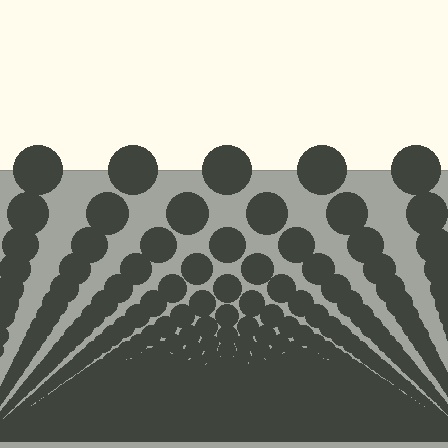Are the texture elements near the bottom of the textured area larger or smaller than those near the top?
Smaller. The gradient is inverted — elements near the bottom are smaller and denser.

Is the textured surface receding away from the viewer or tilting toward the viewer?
The surface appears to tilt toward the viewer. Texture elements get larger and sparser toward the top.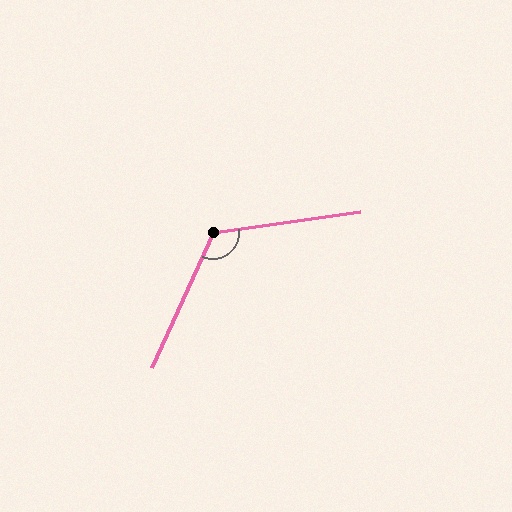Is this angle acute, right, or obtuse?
It is obtuse.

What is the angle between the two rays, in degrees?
Approximately 123 degrees.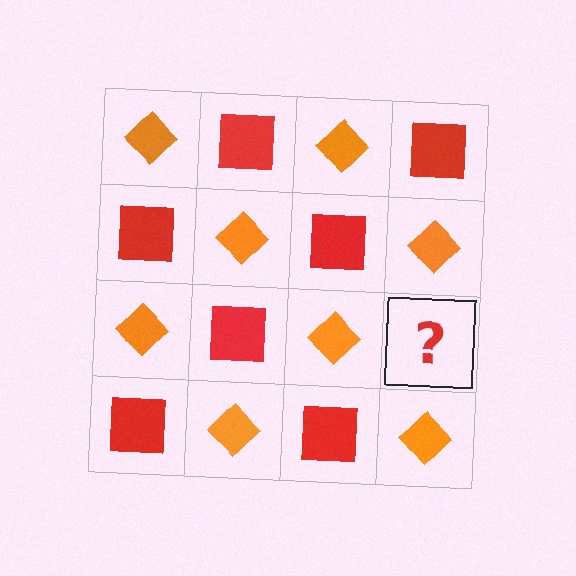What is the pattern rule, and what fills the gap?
The rule is that it alternates orange diamond and red square in a checkerboard pattern. The gap should be filled with a red square.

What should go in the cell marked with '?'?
The missing cell should contain a red square.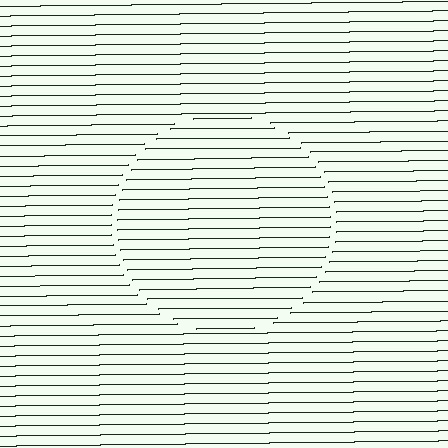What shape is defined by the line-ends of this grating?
An illusory circle. The interior of the shape contains the same grating, shifted by half a period — the contour is defined by the phase discontinuity where line-ends from the inner and outer gratings abut.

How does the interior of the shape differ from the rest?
The interior of the shape contains the same grating, shifted by half a period — the contour is defined by the phase discontinuity where line-ends from the inner and outer gratings abut.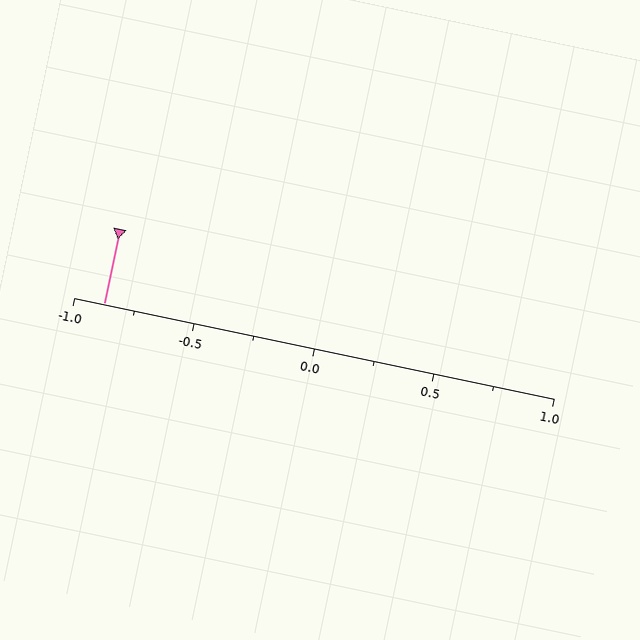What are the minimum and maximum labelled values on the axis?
The axis runs from -1.0 to 1.0.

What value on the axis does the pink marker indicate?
The marker indicates approximately -0.88.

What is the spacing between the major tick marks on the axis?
The major ticks are spaced 0.5 apart.